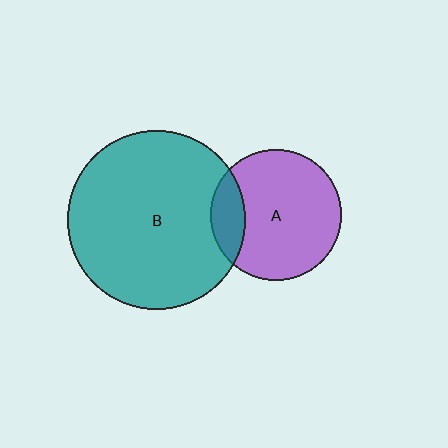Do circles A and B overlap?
Yes.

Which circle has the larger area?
Circle B (teal).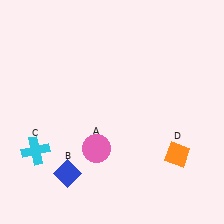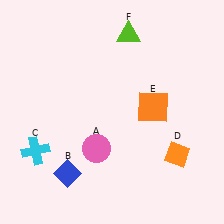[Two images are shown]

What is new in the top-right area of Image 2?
An orange square (E) was added in the top-right area of Image 2.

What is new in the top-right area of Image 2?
A lime triangle (F) was added in the top-right area of Image 2.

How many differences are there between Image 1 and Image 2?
There are 2 differences between the two images.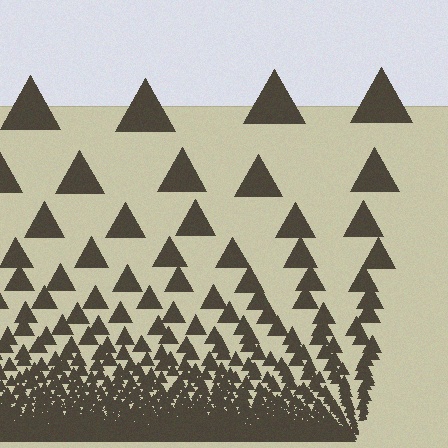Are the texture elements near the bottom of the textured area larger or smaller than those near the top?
Smaller. The gradient is inverted — elements near the bottom are smaller and denser.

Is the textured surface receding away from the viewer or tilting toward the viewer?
The surface appears to tilt toward the viewer. Texture elements get larger and sparser toward the top.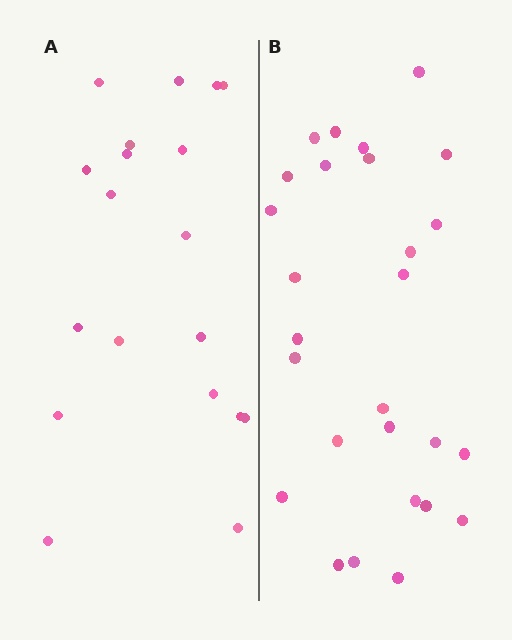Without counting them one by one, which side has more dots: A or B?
Region B (the right region) has more dots.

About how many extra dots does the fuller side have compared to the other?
Region B has roughly 8 or so more dots than region A.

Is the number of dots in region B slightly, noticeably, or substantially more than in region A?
Region B has noticeably more, but not dramatically so. The ratio is roughly 1.4 to 1.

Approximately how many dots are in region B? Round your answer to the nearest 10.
About 30 dots. (The exact count is 27, which rounds to 30.)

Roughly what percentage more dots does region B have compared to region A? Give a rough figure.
About 40% more.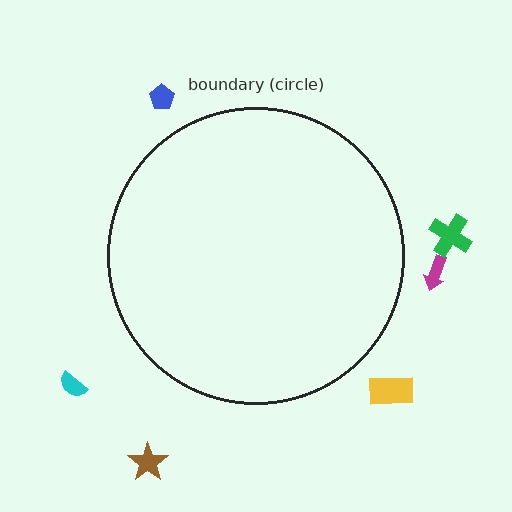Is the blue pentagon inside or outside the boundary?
Outside.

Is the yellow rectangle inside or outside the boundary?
Outside.